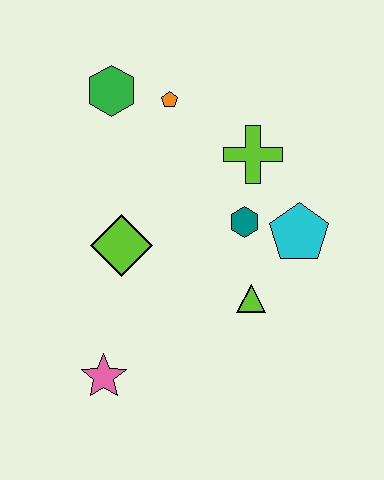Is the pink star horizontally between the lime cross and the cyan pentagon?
No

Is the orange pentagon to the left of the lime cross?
Yes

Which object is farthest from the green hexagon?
The pink star is farthest from the green hexagon.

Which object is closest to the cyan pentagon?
The teal hexagon is closest to the cyan pentagon.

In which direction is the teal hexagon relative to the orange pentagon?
The teal hexagon is below the orange pentagon.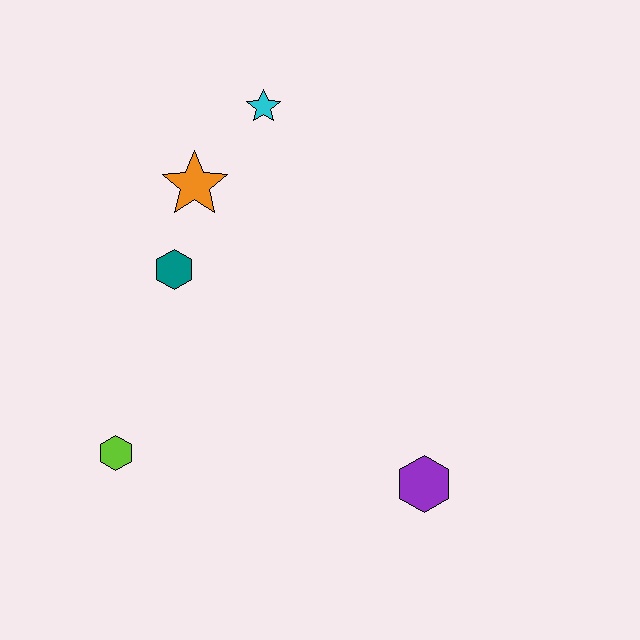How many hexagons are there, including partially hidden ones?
There are 3 hexagons.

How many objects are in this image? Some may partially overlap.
There are 5 objects.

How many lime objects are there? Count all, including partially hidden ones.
There is 1 lime object.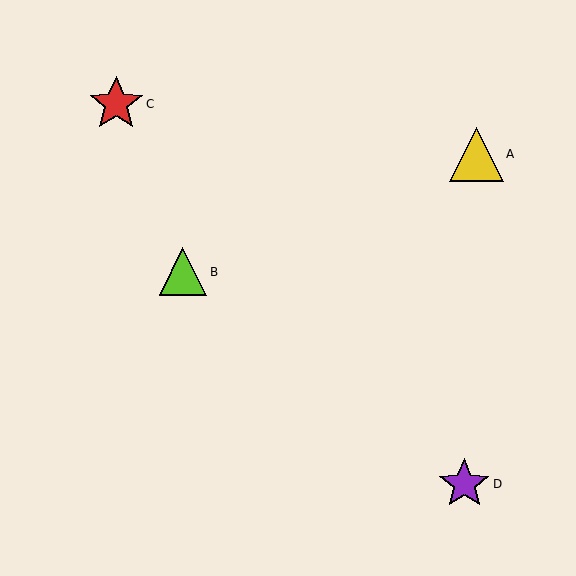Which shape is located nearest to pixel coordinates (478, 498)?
The purple star (labeled D) at (464, 484) is nearest to that location.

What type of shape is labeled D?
Shape D is a purple star.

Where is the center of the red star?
The center of the red star is at (116, 104).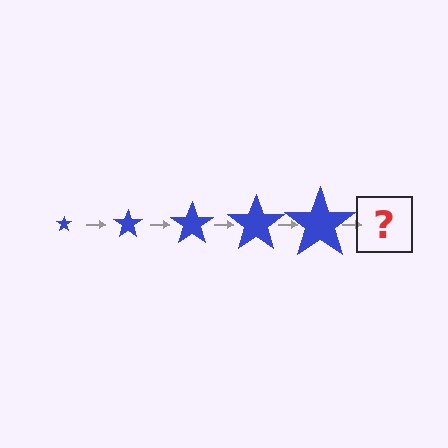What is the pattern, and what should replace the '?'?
The pattern is that the star gets progressively larger each step. The '?' should be a blue star, larger than the previous one.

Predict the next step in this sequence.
The next step is a blue star, larger than the previous one.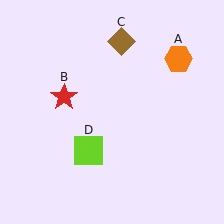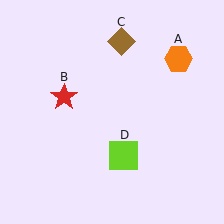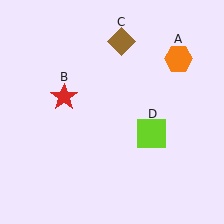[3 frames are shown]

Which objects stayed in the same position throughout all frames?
Orange hexagon (object A) and red star (object B) and brown diamond (object C) remained stationary.